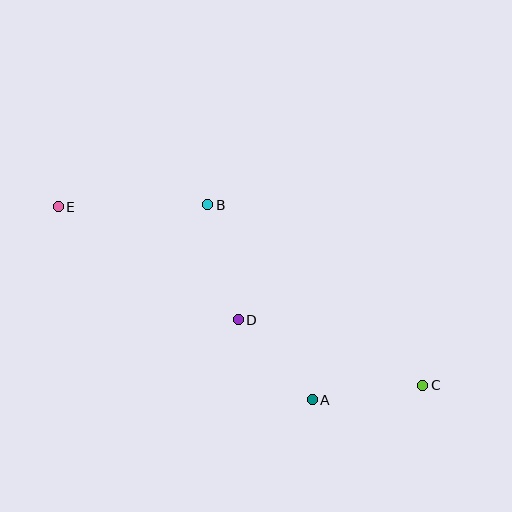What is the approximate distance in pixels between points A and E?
The distance between A and E is approximately 319 pixels.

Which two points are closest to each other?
Points A and D are closest to each other.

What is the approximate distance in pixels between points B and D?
The distance between B and D is approximately 119 pixels.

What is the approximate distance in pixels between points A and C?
The distance between A and C is approximately 111 pixels.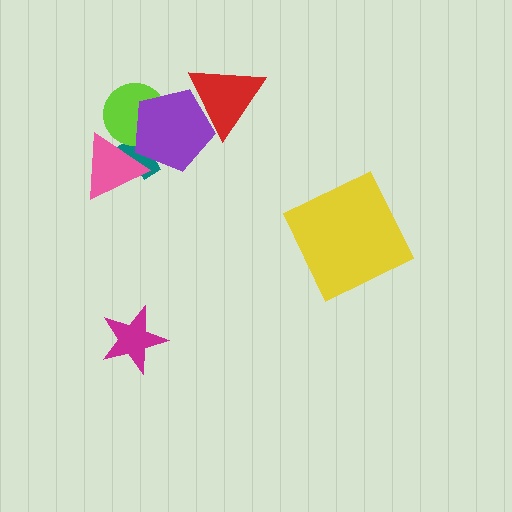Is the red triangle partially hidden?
Yes, it is partially covered by another shape.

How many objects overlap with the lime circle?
3 objects overlap with the lime circle.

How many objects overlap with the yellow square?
0 objects overlap with the yellow square.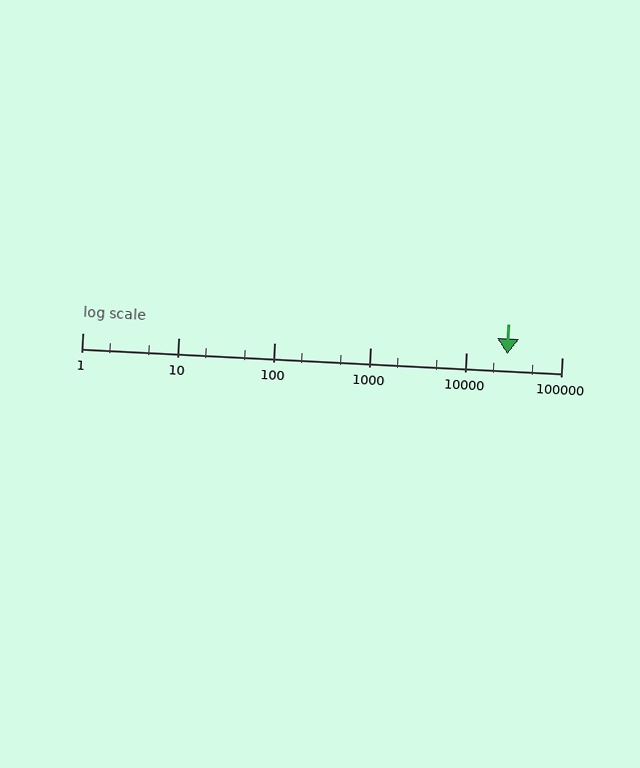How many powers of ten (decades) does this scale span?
The scale spans 5 decades, from 1 to 100000.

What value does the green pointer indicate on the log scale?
The pointer indicates approximately 27000.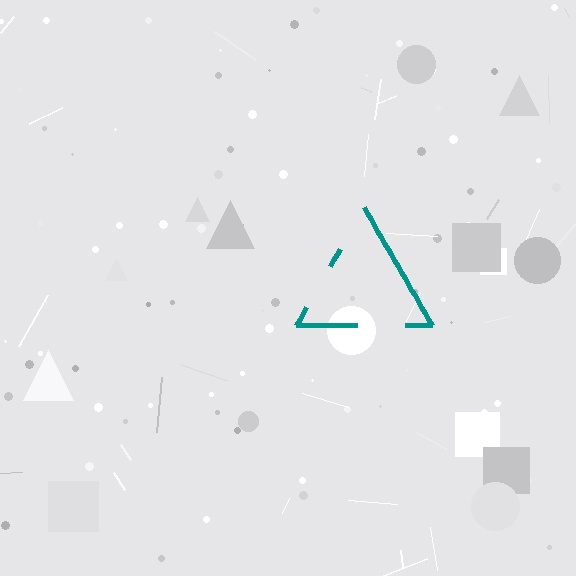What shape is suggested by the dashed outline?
The dashed outline suggests a triangle.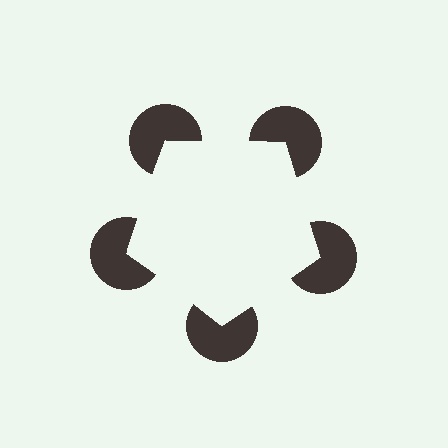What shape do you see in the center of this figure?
An illusory pentagon — its edges are inferred from the aligned wedge cuts in the pac-man discs, not physically drawn.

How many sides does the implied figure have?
5 sides.